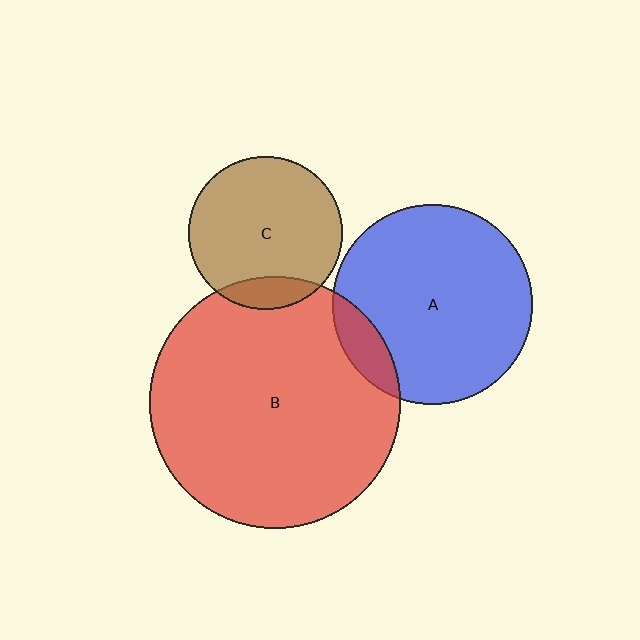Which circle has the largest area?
Circle B (red).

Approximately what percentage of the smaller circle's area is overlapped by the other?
Approximately 10%.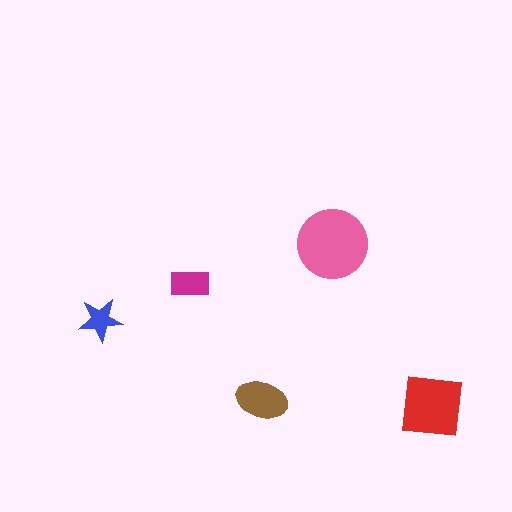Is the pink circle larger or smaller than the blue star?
Larger.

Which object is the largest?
The pink circle.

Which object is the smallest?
The blue star.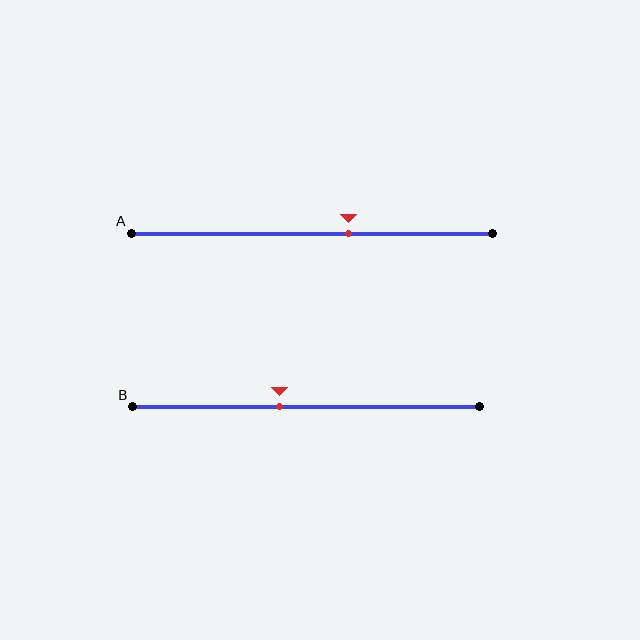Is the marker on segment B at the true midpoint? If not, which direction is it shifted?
No, the marker on segment B is shifted to the left by about 8% of the segment length.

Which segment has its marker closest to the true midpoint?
Segment B has its marker closest to the true midpoint.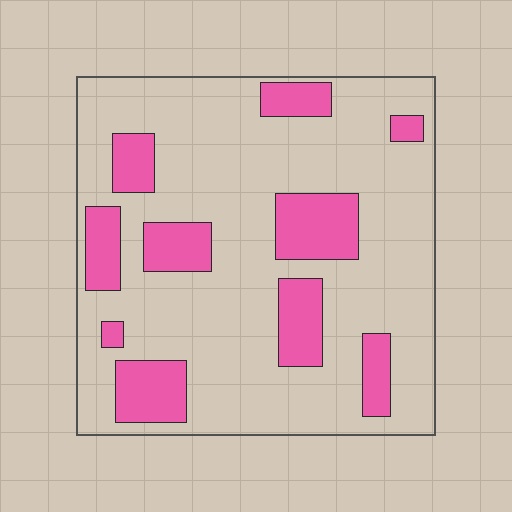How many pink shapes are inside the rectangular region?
10.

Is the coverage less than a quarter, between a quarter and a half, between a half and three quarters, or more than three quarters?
Less than a quarter.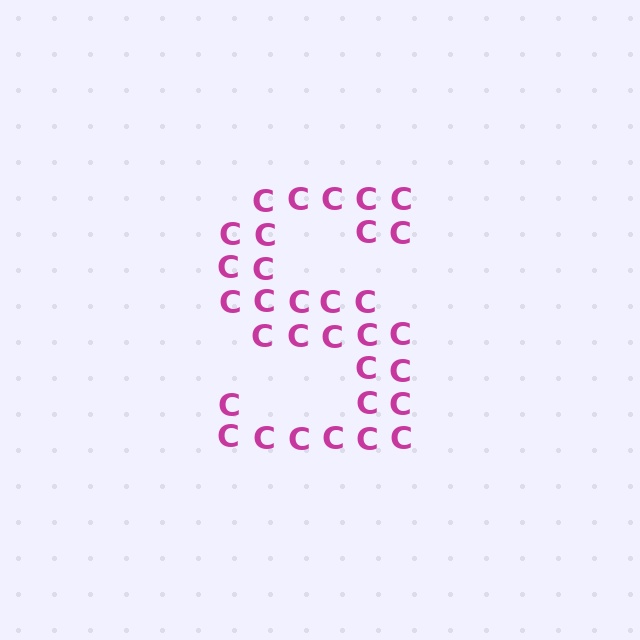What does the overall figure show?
The overall figure shows the letter S.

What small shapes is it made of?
It is made of small letter C's.